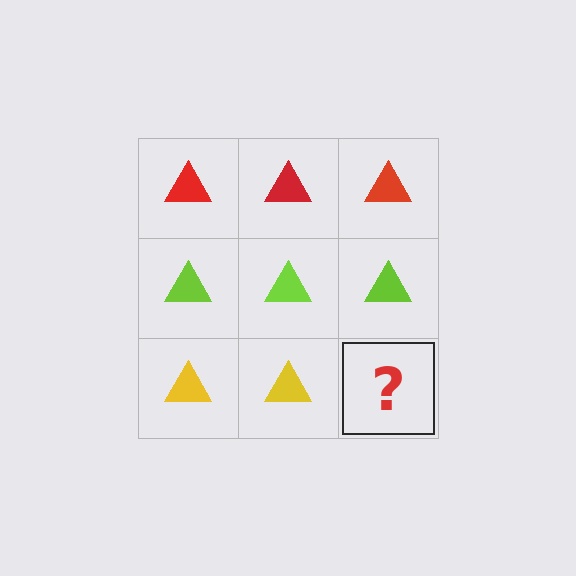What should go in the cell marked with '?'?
The missing cell should contain a yellow triangle.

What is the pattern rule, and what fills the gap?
The rule is that each row has a consistent color. The gap should be filled with a yellow triangle.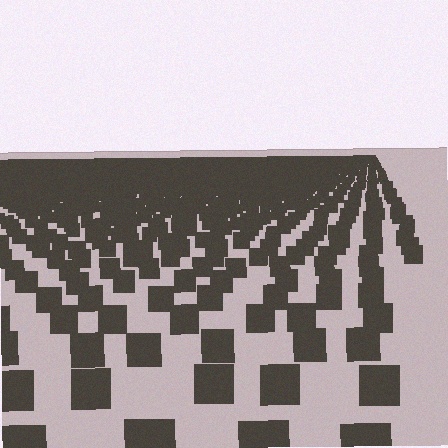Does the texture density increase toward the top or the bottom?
Density increases toward the top.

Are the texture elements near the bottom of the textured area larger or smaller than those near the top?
Larger. Near the bottom, elements are closer to the viewer and appear at a bigger on-screen size.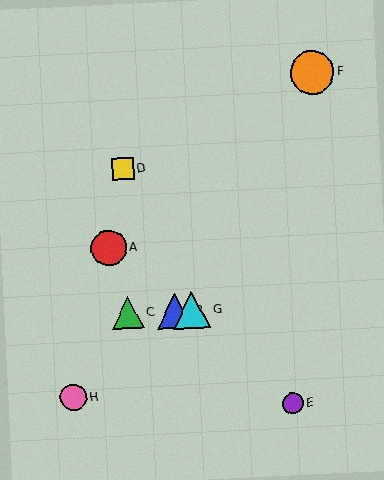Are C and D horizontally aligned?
No, C is at y≈313 and D is at y≈169.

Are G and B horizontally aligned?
Yes, both are at y≈310.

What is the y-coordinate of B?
Object B is at y≈311.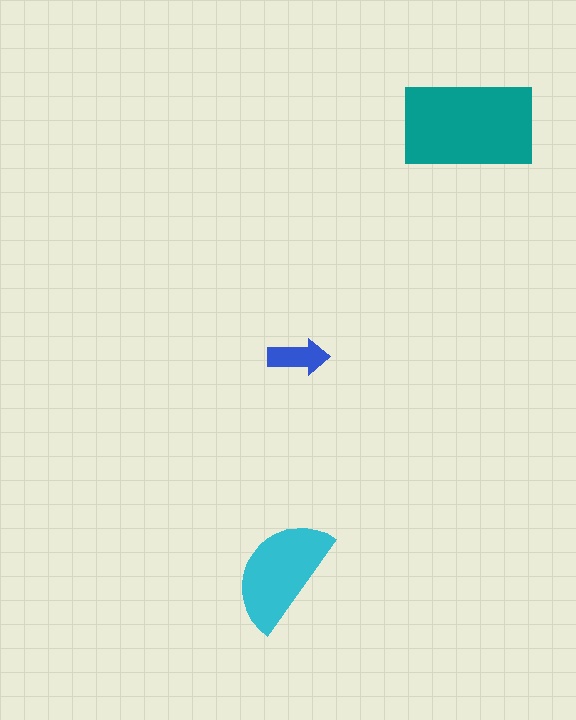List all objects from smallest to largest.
The blue arrow, the cyan semicircle, the teal rectangle.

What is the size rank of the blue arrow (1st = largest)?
3rd.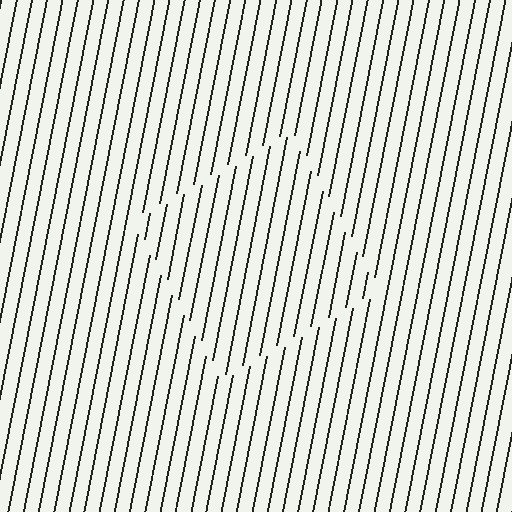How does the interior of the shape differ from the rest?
The interior of the shape contains the same grating, shifted by half a period — the contour is defined by the phase discontinuity where line-ends from the inner and outer gratings abut.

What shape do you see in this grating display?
An illusory square. The interior of the shape contains the same grating, shifted by half a period — the contour is defined by the phase discontinuity where line-ends from the inner and outer gratings abut.